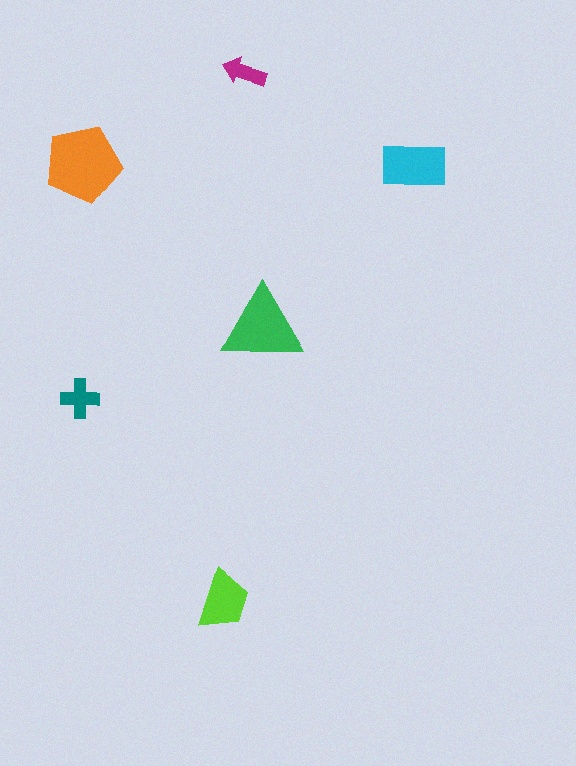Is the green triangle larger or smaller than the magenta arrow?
Larger.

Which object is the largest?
The orange pentagon.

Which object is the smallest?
The magenta arrow.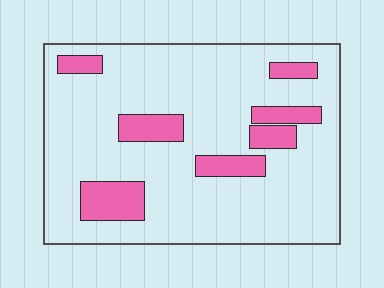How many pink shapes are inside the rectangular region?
7.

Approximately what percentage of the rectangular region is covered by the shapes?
Approximately 15%.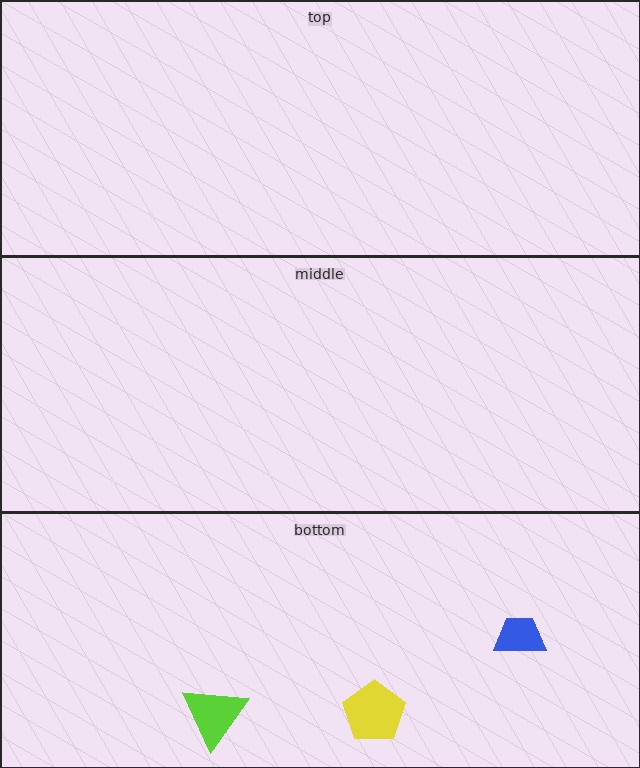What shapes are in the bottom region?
The lime triangle, the yellow pentagon, the blue trapezoid.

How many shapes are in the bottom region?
3.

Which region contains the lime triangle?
The bottom region.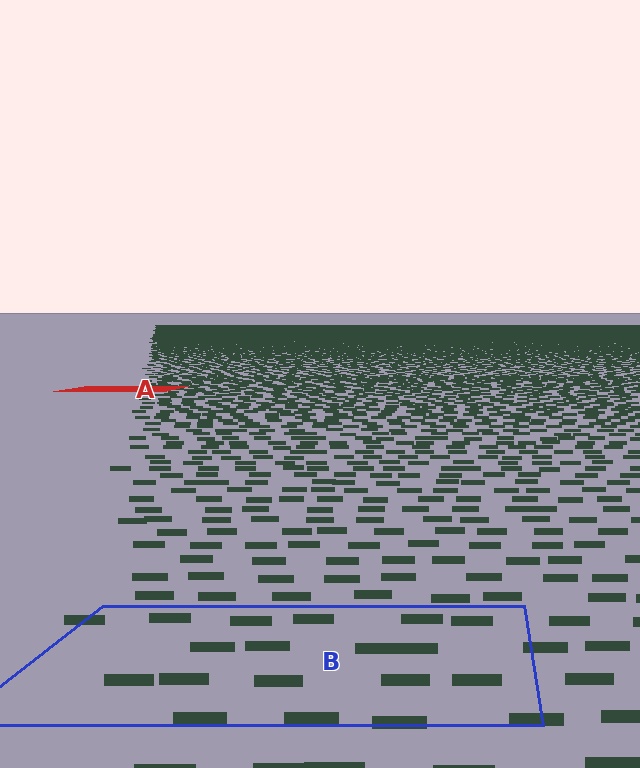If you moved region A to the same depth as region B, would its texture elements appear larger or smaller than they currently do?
They would appear larger. At a closer depth, the same texture elements are projected at a bigger on-screen size.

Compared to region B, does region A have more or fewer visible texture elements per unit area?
Region A has more texture elements per unit area — they are packed more densely because it is farther away.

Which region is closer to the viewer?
Region B is closer. The texture elements there are larger and more spread out.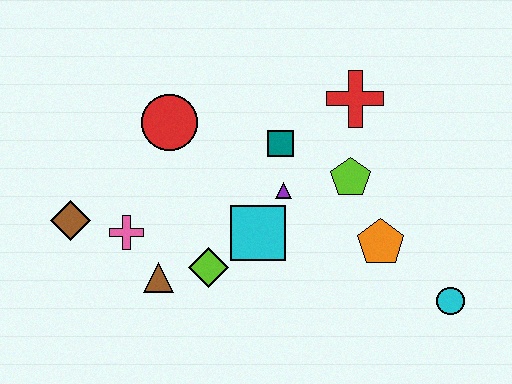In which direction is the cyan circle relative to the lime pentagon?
The cyan circle is below the lime pentagon.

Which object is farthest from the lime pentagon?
The brown diamond is farthest from the lime pentagon.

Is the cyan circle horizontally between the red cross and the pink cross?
No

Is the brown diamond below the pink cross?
No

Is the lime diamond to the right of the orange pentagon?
No